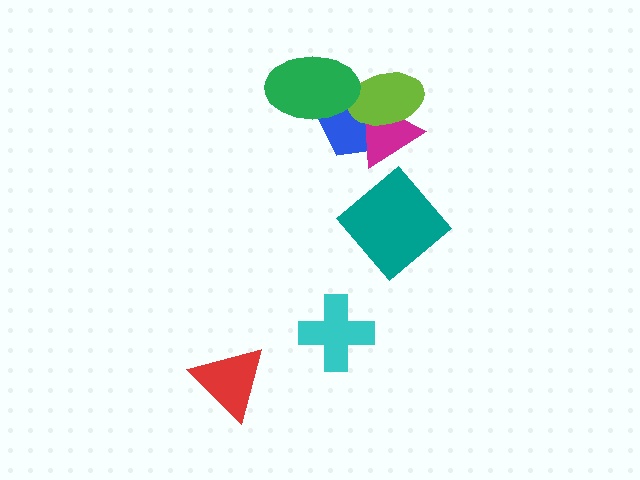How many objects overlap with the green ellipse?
2 objects overlap with the green ellipse.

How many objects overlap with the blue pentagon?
3 objects overlap with the blue pentagon.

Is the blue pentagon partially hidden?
Yes, it is partially covered by another shape.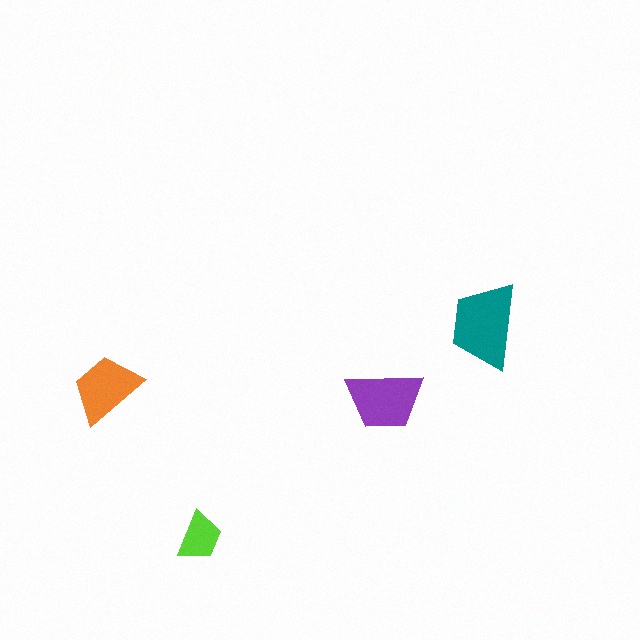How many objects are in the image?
There are 4 objects in the image.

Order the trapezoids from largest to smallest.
the teal one, the purple one, the orange one, the lime one.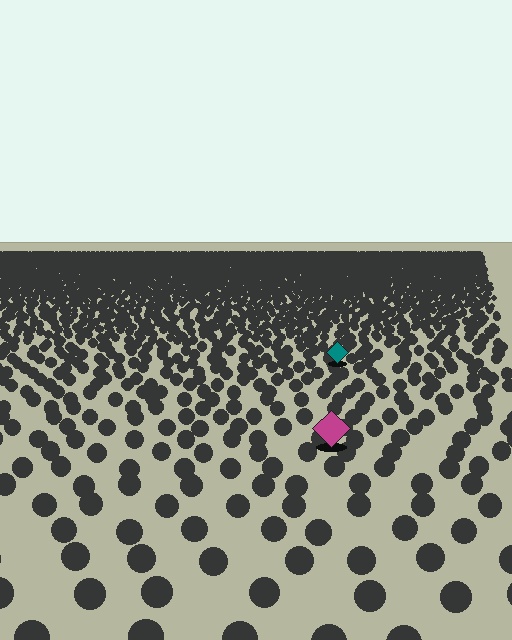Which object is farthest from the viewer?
The teal diamond is farthest from the viewer. It appears smaller and the ground texture around it is denser.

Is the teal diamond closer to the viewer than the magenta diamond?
No. The magenta diamond is closer — you can tell from the texture gradient: the ground texture is coarser near it.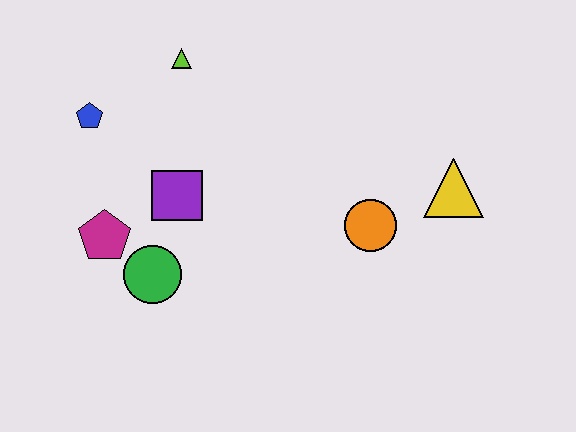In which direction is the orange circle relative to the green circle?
The orange circle is to the right of the green circle.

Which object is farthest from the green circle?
The yellow triangle is farthest from the green circle.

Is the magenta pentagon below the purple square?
Yes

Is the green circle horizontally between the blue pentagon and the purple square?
Yes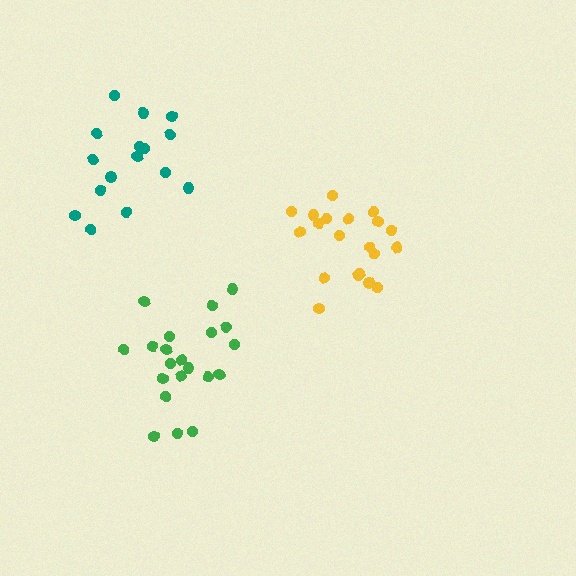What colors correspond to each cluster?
The clusters are colored: teal, yellow, green.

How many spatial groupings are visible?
There are 3 spatial groupings.